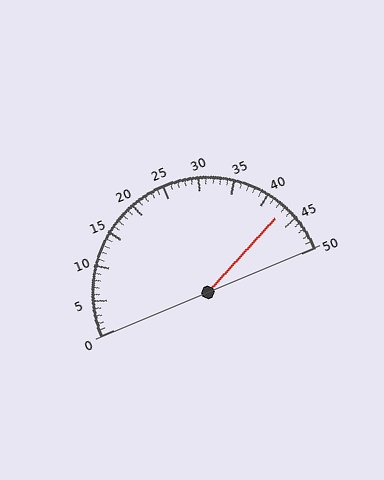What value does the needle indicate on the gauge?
The needle indicates approximately 43.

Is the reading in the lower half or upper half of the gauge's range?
The reading is in the upper half of the range (0 to 50).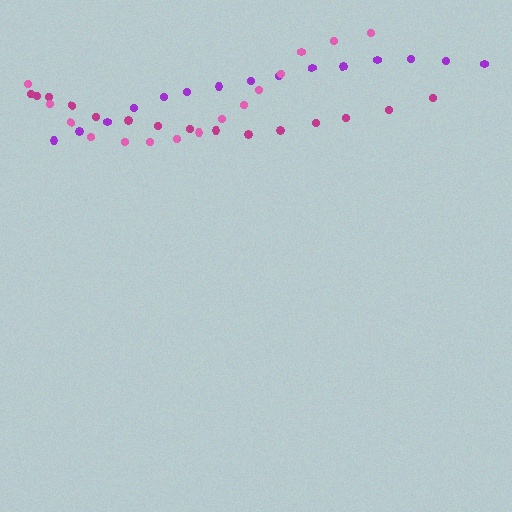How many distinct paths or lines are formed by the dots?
There are 3 distinct paths.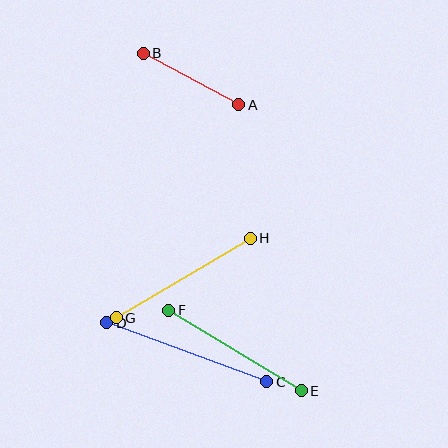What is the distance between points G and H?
The distance is approximately 156 pixels.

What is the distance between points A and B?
The distance is approximately 109 pixels.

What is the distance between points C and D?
The distance is approximately 171 pixels.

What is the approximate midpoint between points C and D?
The midpoint is at approximately (187, 352) pixels.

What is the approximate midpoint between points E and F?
The midpoint is at approximately (235, 350) pixels.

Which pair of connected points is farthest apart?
Points C and D are farthest apart.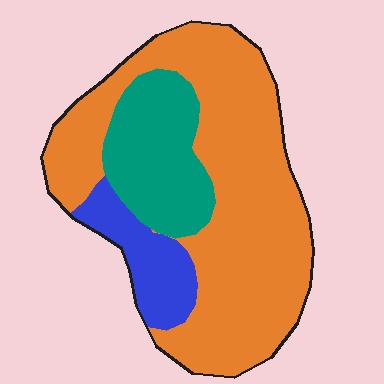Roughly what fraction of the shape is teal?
Teal takes up about one fifth (1/5) of the shape.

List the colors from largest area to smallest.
From largest to smallest: orange, teal, blue.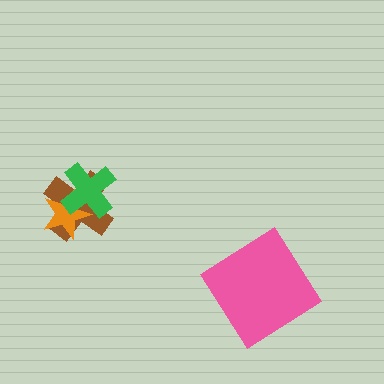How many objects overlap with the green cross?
2 objects overlap with the green cross.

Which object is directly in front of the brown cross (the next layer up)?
The orange star is directly in front of the brown cross.